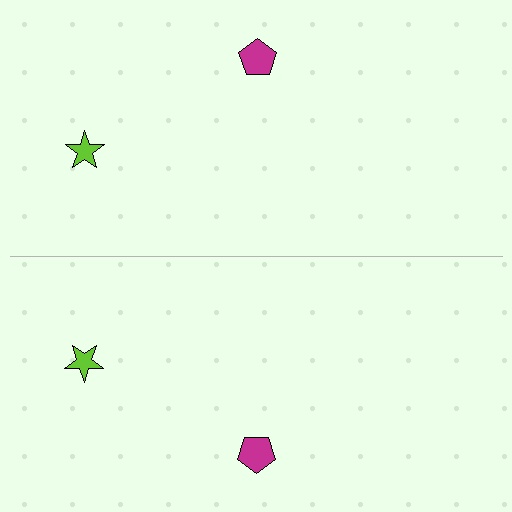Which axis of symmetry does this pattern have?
The pattern has a horizontal axis of symmetry running through the center of the image.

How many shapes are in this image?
There are 4 shapes in this image.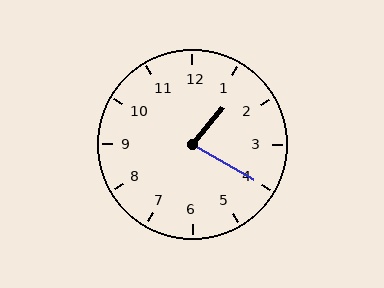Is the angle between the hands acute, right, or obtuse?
It is acute.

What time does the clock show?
1:20.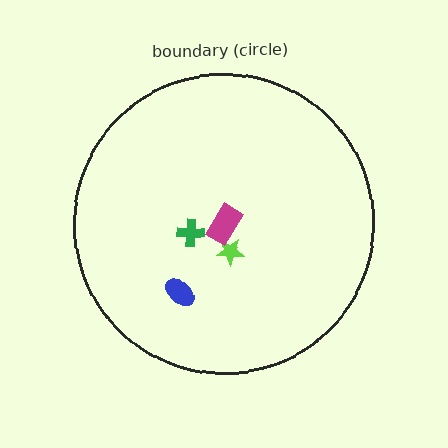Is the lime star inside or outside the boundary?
Inside.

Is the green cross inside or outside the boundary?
Inside.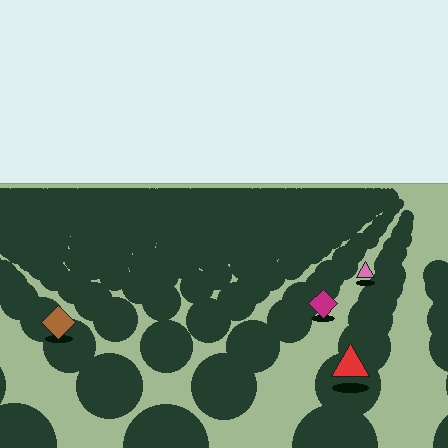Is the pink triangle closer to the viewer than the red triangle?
No. The red triangle is closer — you can tell from the texture gradient: the ground texture is coarser near it.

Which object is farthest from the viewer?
The pink triangle is farthest from the viewer. It appears smaller and the ground texture around it is denser.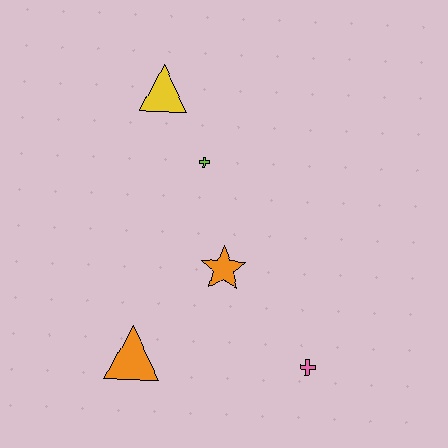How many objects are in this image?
There are 5 objects.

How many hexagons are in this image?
There are no hexagons.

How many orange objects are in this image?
There are 2 orange objects.